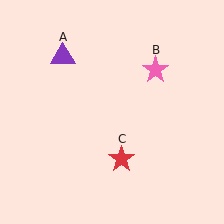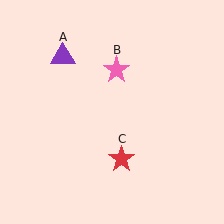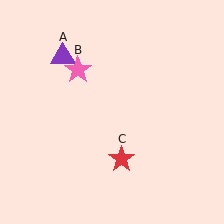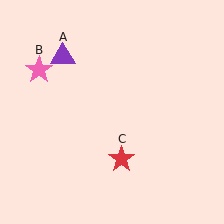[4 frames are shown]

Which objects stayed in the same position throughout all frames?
Purple triangle (object A) and red star (object C) remained stationary.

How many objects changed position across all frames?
1 object changed position: pink star (object B).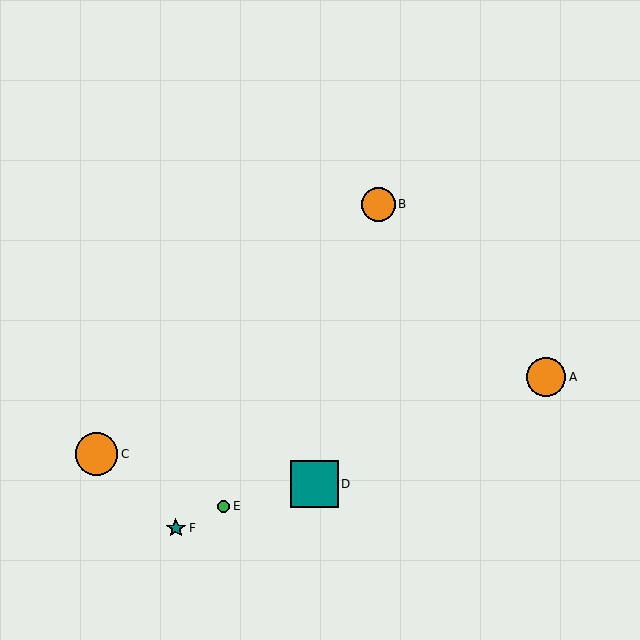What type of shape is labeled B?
Shape B is an orange circle.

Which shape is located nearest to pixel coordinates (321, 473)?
The teal square (labeled D) at (314, 484) is nearest to that location.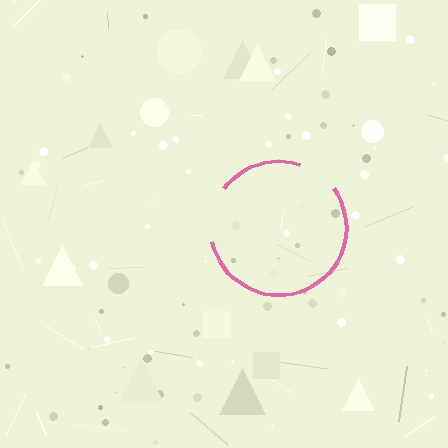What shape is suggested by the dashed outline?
The dashed outline suggests a circle.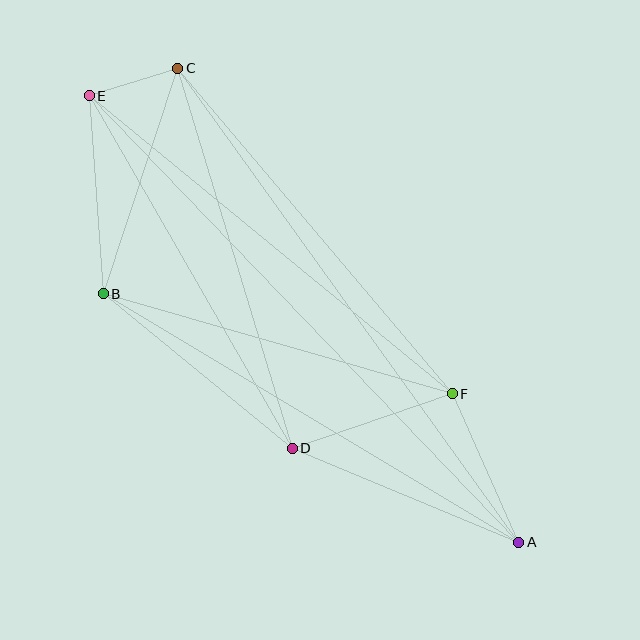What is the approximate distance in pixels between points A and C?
The distance between A and C is approximately 584 pixels.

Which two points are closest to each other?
Points C and E are closest to each other.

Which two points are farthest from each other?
Points A and E are farthest from each other.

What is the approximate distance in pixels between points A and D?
The distance between A and D is approximately 245 pixels.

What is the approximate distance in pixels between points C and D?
The distance between C and D is approximately 397 pixels.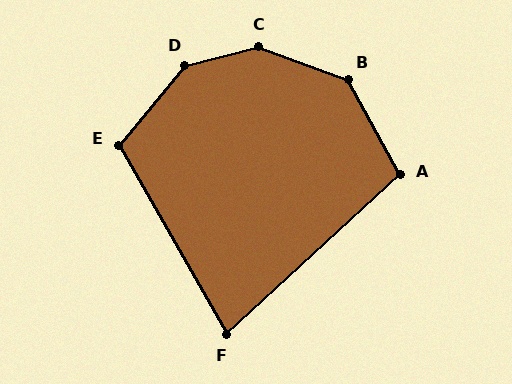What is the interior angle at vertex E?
Approximately 111 degrees (obtuse).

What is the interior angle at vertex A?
Approximately 104 degrees (obtuse).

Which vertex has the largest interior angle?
C, at approximately 146 degrees.